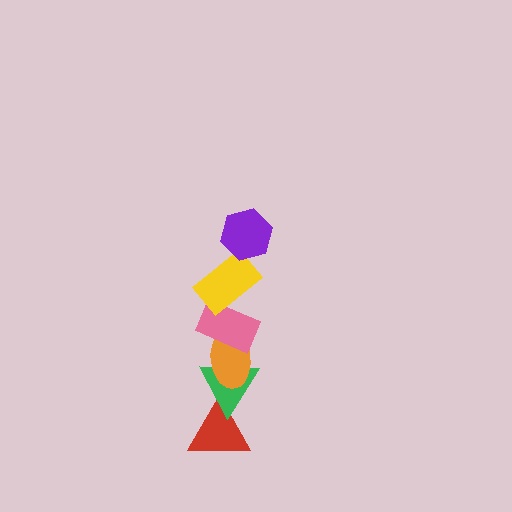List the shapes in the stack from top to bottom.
From top to bottom: the purple hexagon, the yellow rectangle, the pink rectangle, the orange ellipse, the green triangle, the red triangle.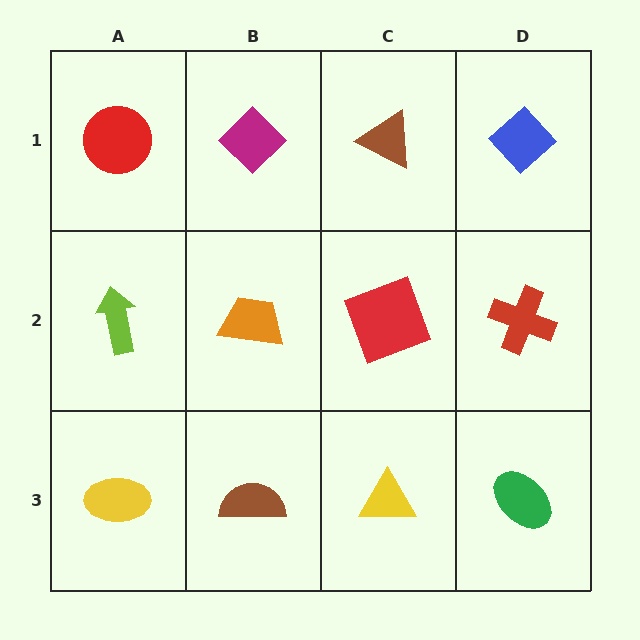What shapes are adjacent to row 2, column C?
A brown triangle (row 1, column C), a yellow triangle (row 3, column C), an orange trapezoid (row 2, column B), a red cross (row 2, column D).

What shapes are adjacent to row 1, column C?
A red square (row 2, column C), a magenta diamond (row 1, column B), a blue diamond (row 1, column D).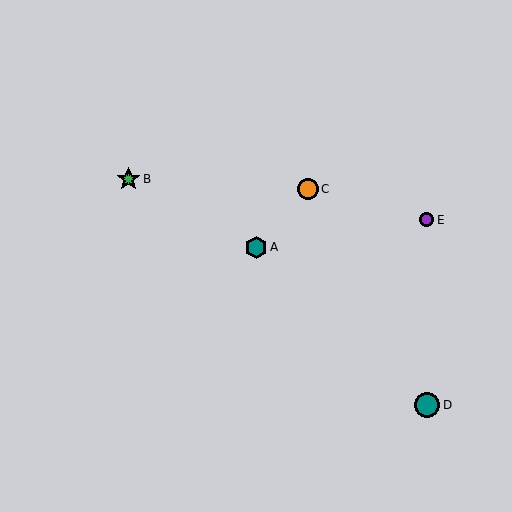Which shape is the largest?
The teal circle (labeled D) is the largest.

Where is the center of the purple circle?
The center of the purple circle is at (427, 220).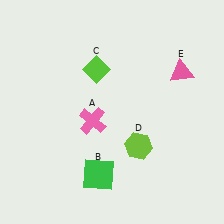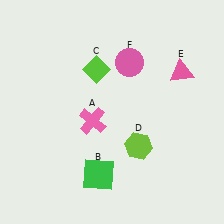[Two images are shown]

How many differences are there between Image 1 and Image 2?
There is 1 difference between the two images.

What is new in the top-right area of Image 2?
A pink circle (F) was added in the top-right area of Image 2.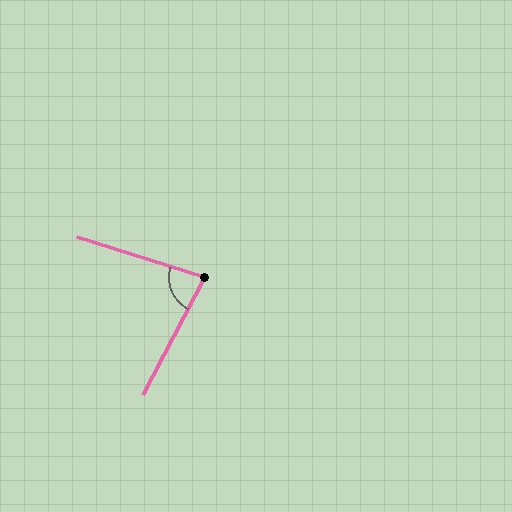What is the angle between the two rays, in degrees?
Approximately 80 degrees.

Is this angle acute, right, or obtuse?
It is acute.